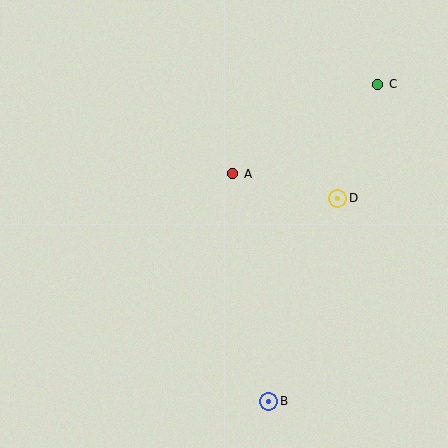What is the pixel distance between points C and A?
The distance between C and A is 170 pixels.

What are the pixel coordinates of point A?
Point A is at (233, 174).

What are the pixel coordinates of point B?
Point B is at (269, 401).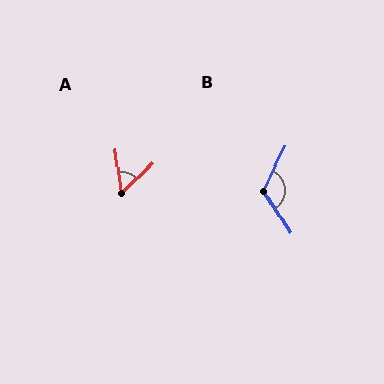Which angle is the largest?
B, at approximately 121 degrees.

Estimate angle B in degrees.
Approximately 121 degrees.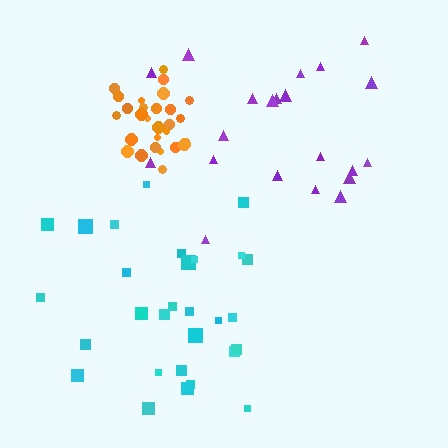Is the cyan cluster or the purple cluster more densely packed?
Cyan.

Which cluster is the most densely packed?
Orange.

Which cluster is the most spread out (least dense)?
Purple.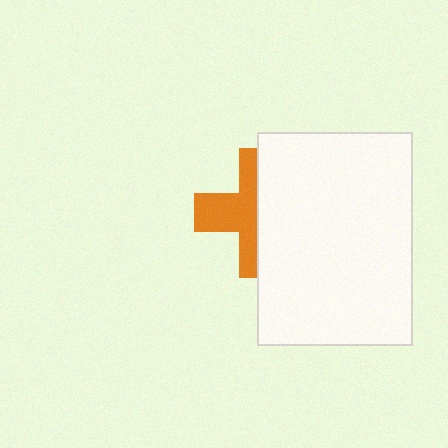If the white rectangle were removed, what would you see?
You would see the complete orange cross.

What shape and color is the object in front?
The object in front is a white rectangle.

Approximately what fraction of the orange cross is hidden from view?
Roughly 53% of the orange cross is hidden behind the white rectangle.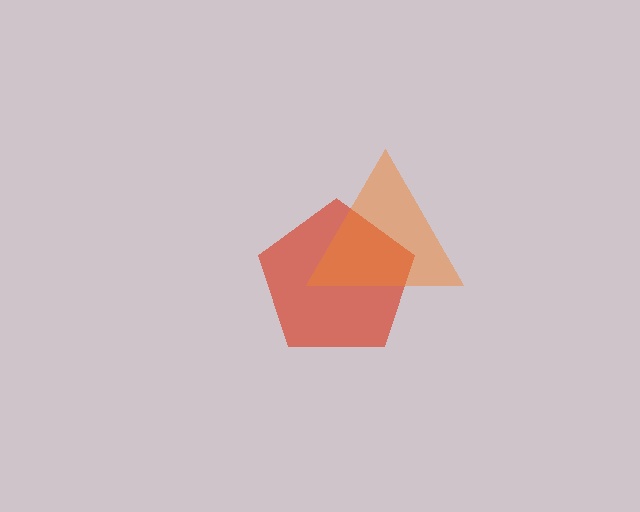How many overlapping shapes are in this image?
There are 2 overlapping shapes in the image.